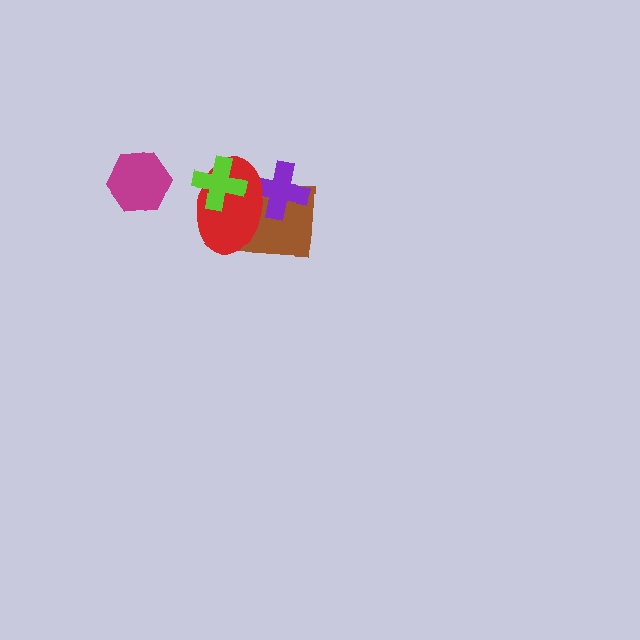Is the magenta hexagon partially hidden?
No, no other shape covers it.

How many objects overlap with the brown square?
3 objects overlap with the brown square.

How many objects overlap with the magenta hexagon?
0 objects overlap with the magenta hexagon.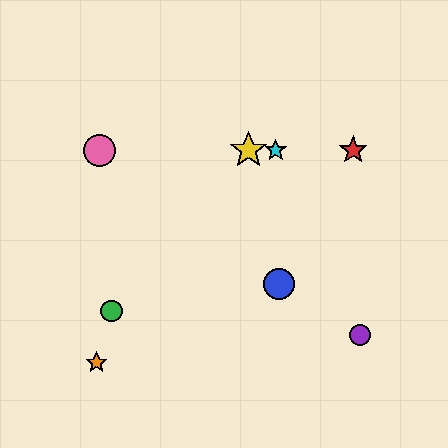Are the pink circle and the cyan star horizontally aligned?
Yes, both are at y≈150.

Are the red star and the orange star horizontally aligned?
No, the red star is at y≈150 and the orange star is at y≈363.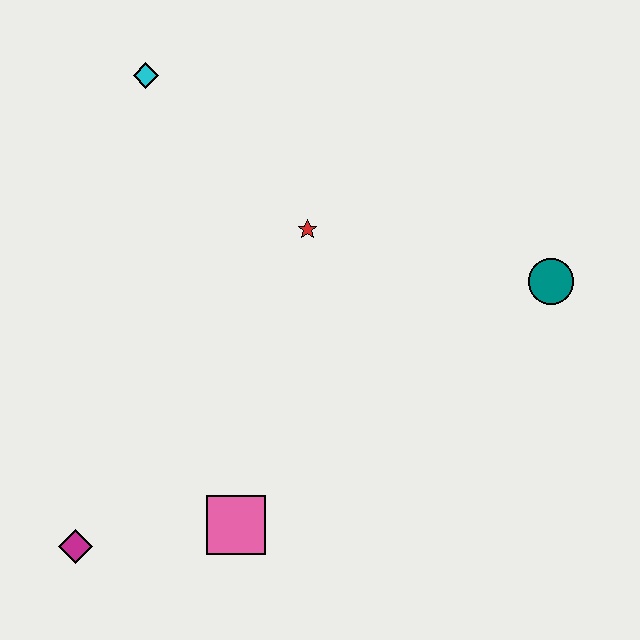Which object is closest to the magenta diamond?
The pink square is closest to the magenta diamond.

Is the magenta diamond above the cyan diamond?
No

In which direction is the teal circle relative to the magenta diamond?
The teal circle is to the right of the magenta diamond.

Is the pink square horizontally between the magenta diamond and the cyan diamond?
No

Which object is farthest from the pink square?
The cyan diamond is farthest from the pink square.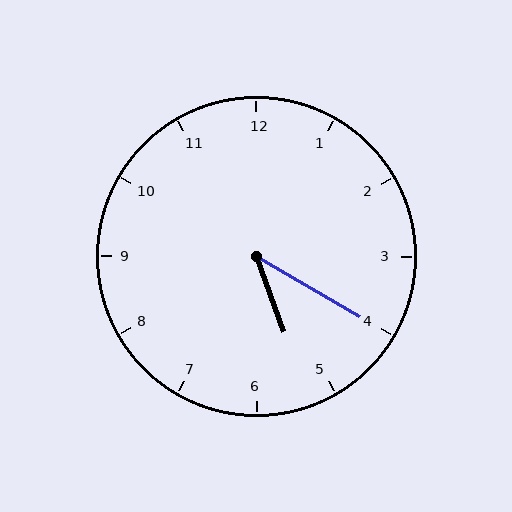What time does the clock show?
5:20.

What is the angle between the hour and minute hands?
Approximately 40 degrees.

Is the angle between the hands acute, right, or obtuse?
It is acute.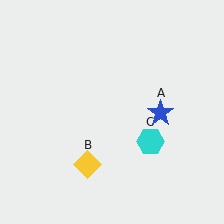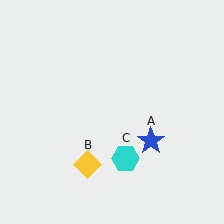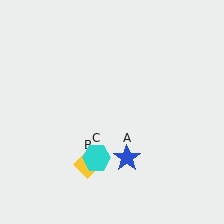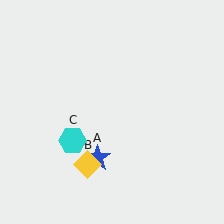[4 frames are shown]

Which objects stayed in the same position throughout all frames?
Yellow diamond (object B) remained stationary.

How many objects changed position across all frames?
2 objects changed position: blue star (object A), cyan hexagon (object C).